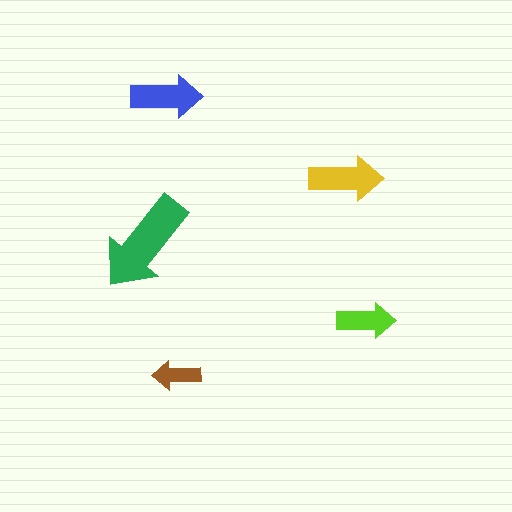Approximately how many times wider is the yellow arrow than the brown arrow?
About 1.5 times wider.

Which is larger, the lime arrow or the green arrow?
The green one.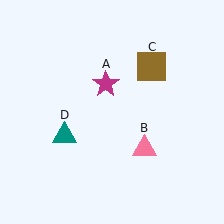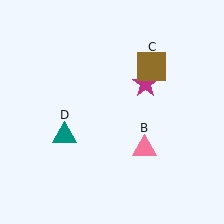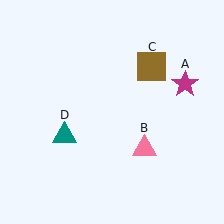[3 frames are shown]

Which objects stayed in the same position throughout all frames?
Pink triangle (object B) and brown square (object C) and teal triangle (object D) remained stationary.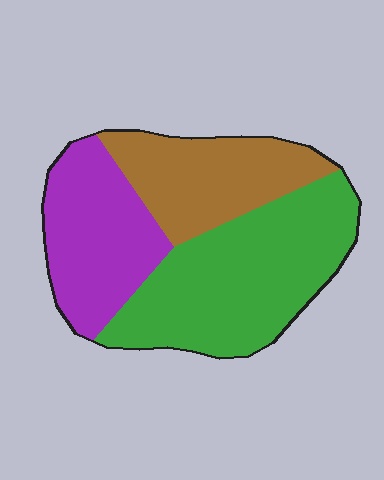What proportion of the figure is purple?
Purple takes up about one quarter (1/4) of the figure.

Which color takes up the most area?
Green, at roughly 45%.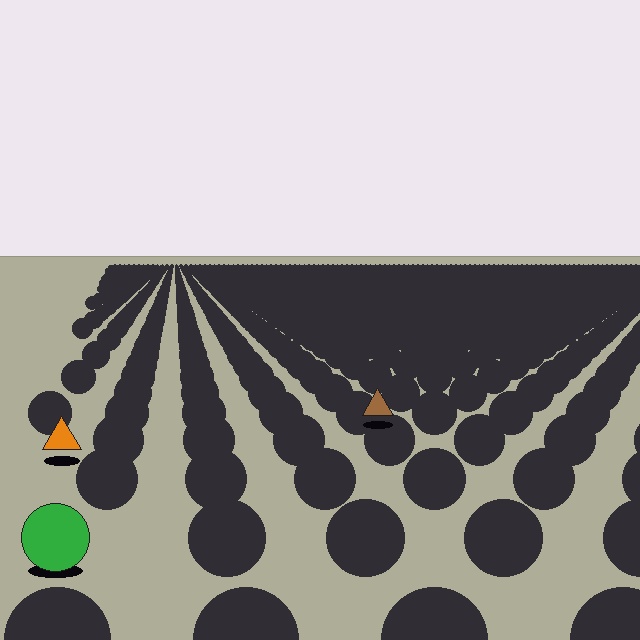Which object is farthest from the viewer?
The brown triangle is farthest from the viewer. It appears smaller and the ground texture around it is denser.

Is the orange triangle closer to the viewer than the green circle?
No. The green circle is closer — you can tell from the texture gradient: the ground texture is coarser near it.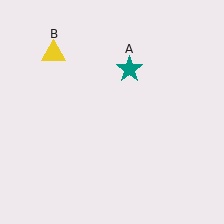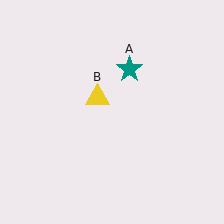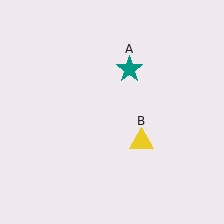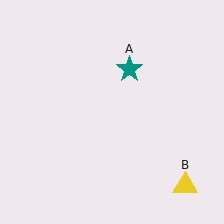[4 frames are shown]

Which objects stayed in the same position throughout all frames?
Teal star (object A) remained stationary.